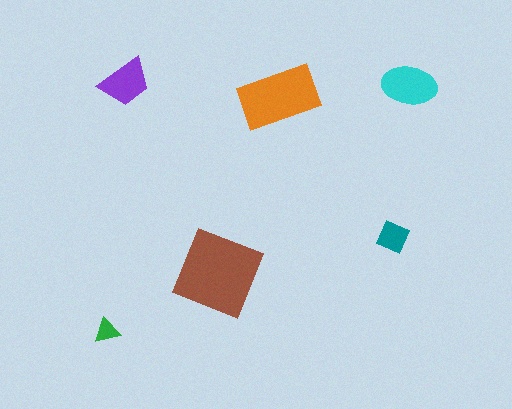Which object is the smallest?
The green triangle.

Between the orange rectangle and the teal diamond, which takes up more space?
The orange rectangle.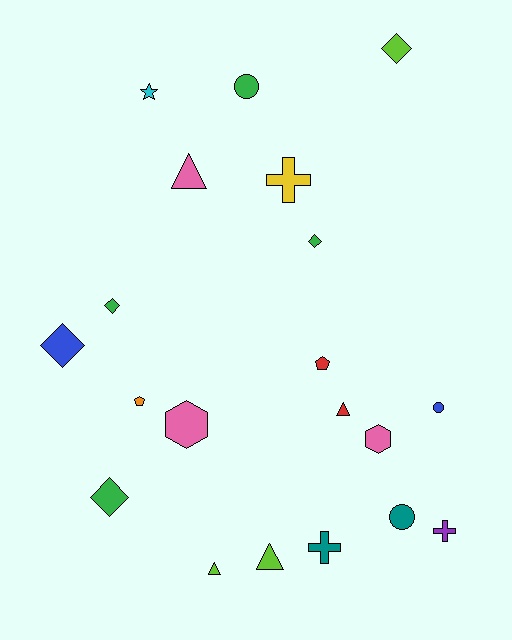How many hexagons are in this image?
There are 2 hexagons.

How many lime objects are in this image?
There are 3 lime objects.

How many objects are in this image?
There are 20 objects.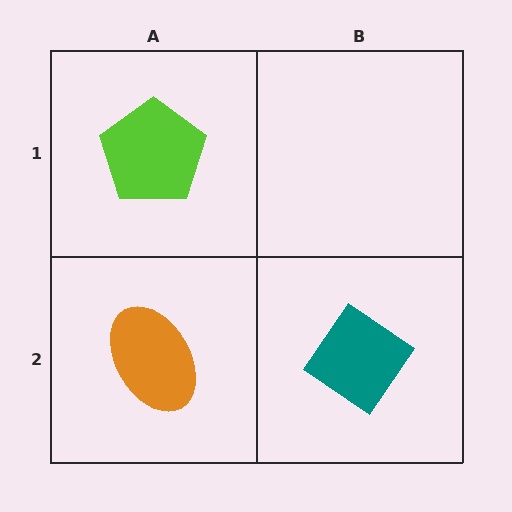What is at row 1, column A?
A lime pentagon.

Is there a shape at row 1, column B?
No, that cell is empty.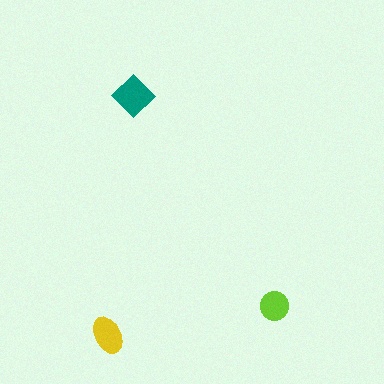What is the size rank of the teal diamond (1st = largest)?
1st.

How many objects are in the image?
There are 3 objects in the image.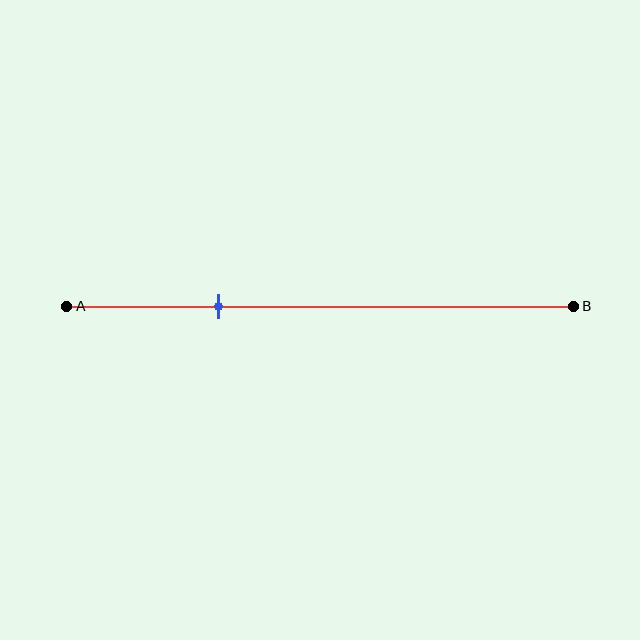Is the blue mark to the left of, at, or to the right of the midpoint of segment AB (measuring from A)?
The blue mark is to the left of the midpoint of segment AB.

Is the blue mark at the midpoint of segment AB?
No, the mark is at about 30% from A, not at the 50% midpoint.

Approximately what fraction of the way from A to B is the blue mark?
The blue mark is approximately 30% of the way from A to B.